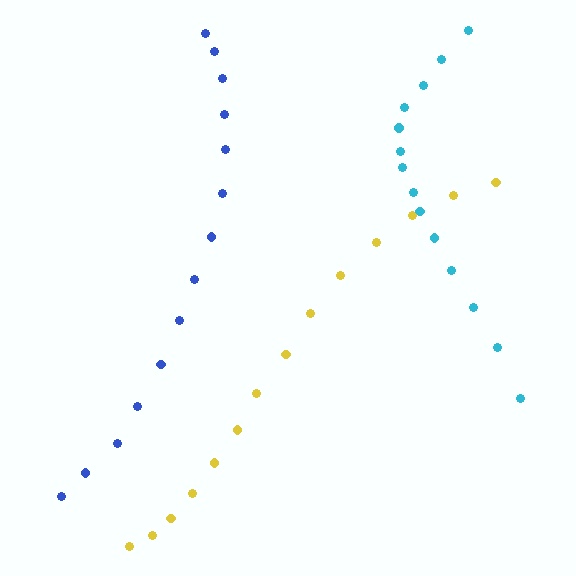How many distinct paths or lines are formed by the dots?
There are 3 distinct paths.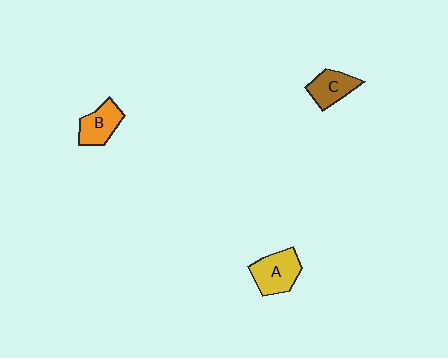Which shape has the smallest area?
Shape C (brown).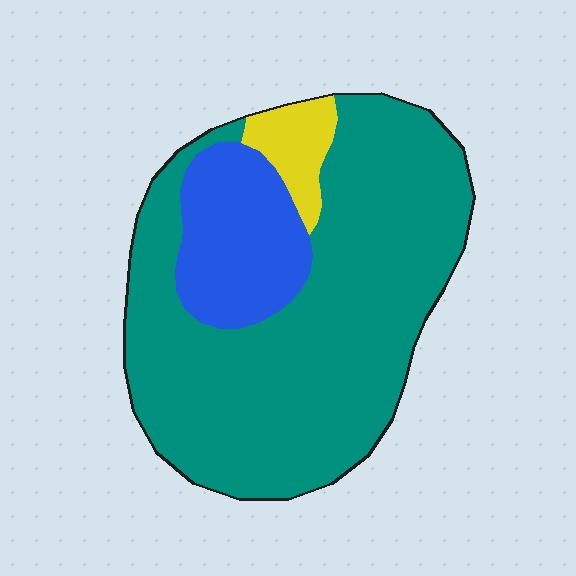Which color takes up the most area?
Teal, at roughly 75%.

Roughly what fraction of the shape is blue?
Blue takes up about one sixth (1/6) of the shape.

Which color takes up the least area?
Yellow, at roughly 5%.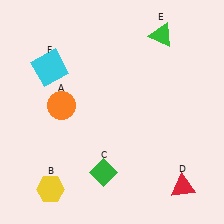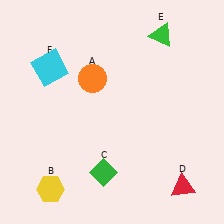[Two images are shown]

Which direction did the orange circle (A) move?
The orange circle (A) moved right.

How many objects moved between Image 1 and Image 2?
1 object moved between the two images.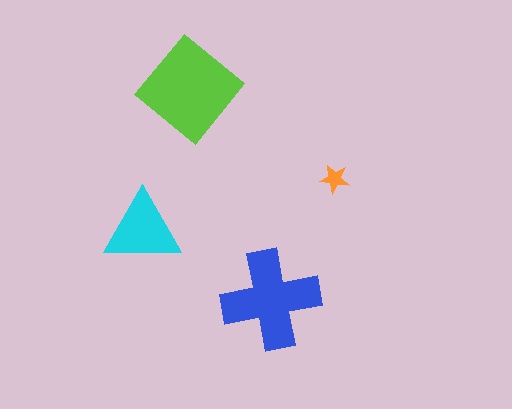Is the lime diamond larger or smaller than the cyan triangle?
Larger.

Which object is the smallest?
The orange star.